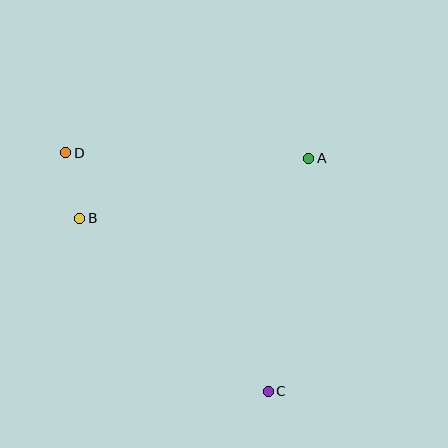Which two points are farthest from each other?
Points C and D are farthest from each other.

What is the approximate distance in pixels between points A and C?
The distance between A and C is approximately 236 pixels.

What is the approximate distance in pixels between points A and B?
The distance between A and B is approximately 237 pixels.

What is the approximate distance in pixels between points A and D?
The distance between A and D is approximately 243 pixels.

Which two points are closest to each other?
Points B and D are closest to each other.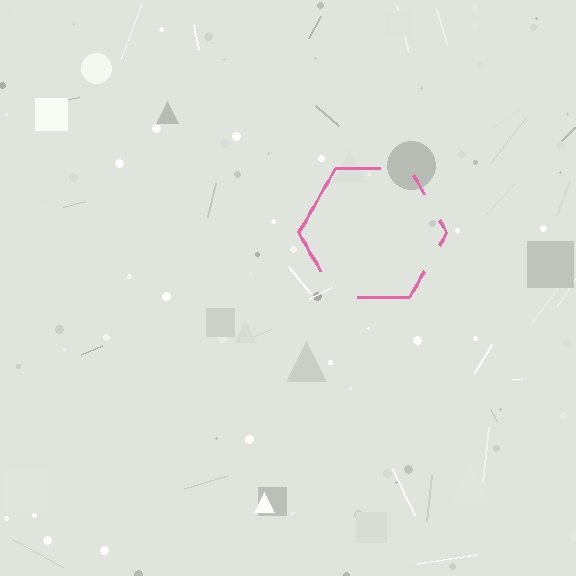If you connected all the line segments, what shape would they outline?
They would outline a hexagon.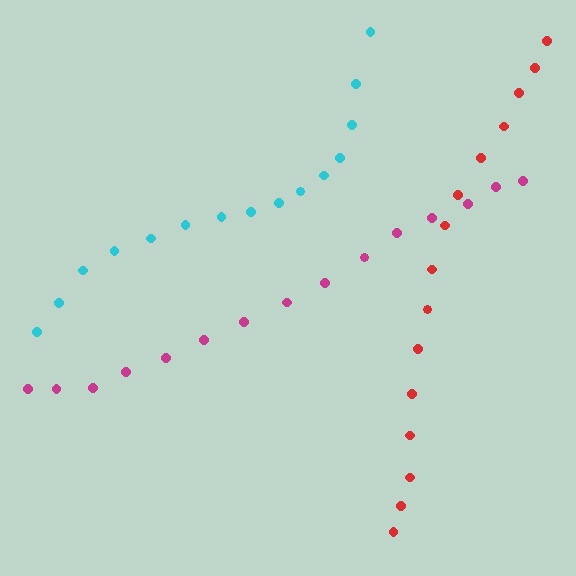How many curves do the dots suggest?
There are 3 distinct paths.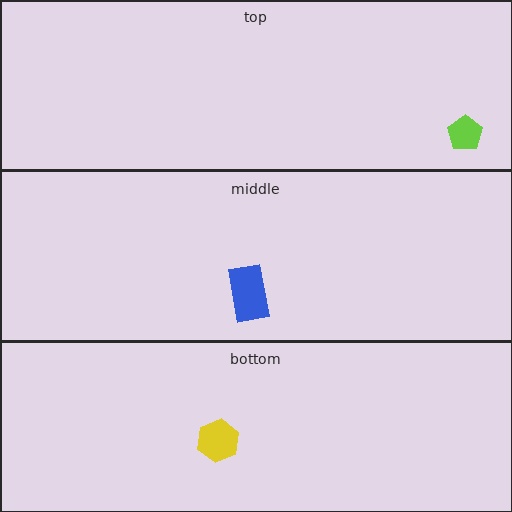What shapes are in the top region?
The lime pentagon.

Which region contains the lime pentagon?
The top region.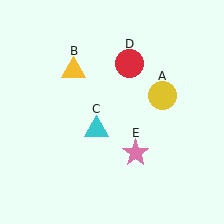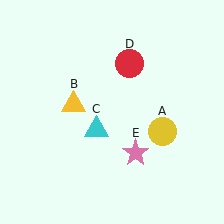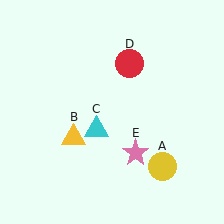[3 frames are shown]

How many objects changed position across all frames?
2 objects changed position: yellow circle (object A), yellow triangle (object B).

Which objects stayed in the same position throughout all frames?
Cyan triangle (object C) and red circle (object D) and pink star (object E) remained stationary.